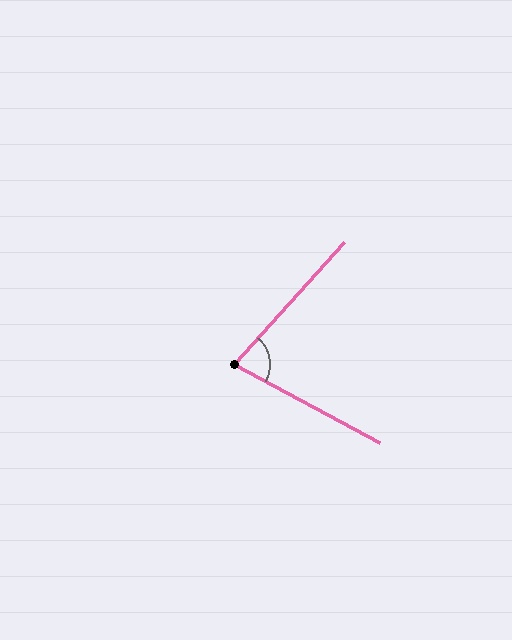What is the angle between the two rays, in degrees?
Approximately 76 degrees.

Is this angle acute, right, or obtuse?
It is acute.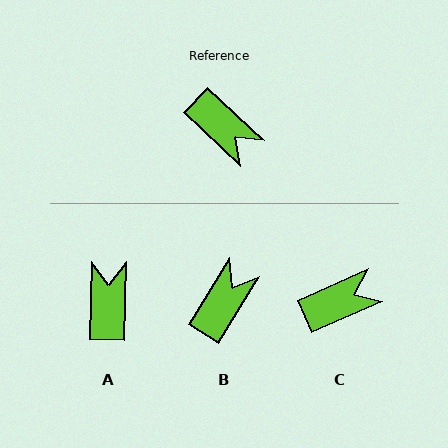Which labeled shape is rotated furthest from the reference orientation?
A, about 131 degrees away.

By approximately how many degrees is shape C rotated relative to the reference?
Approximately 66 degrees counter-clockwise.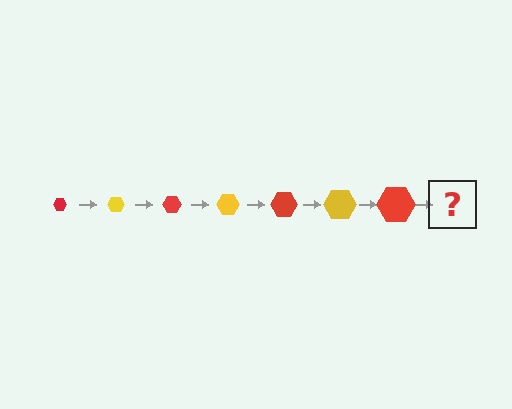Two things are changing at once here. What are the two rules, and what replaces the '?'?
The two rules are that the hexagon grows larger each step and the color cycles through red and yellow. The '?' should be a yellow hexagon, larger than the previous one.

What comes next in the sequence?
The next element should be a yellow hexagon, larger than the previous one.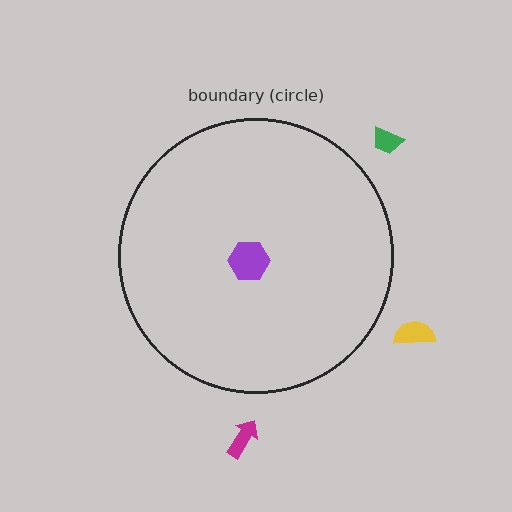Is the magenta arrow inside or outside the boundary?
Outside.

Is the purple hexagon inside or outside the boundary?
Inside.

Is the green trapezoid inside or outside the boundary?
Outside.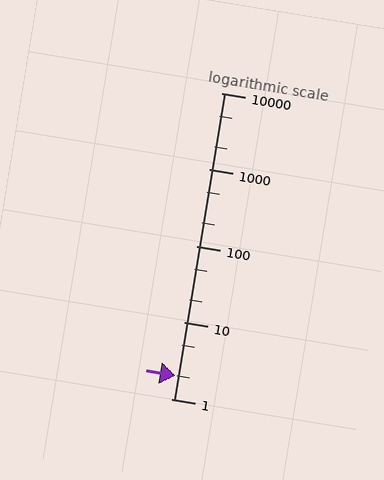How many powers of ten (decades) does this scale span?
The scale spans 4 decades, from 1 to 10000.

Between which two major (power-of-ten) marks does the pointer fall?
The pointer is between 1 and 10.